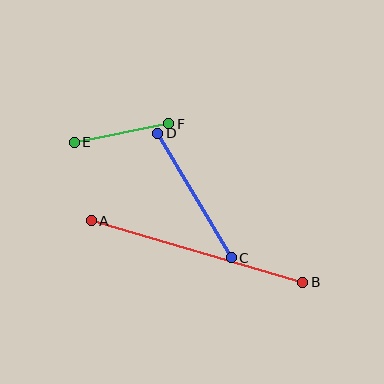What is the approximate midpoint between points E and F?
The midpoint is at approximately (121, 133) pixels.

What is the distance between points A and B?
The distance is approximately 220 pixels.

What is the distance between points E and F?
The distance is approximately 96 pixels.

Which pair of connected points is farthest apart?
Points A and B are farthest apart.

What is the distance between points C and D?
The distance is approximately 145 pixels.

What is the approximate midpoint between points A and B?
The midpoint is at approximately (197, 252) pixels.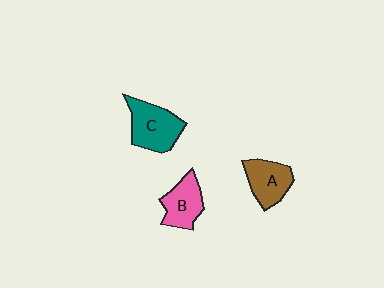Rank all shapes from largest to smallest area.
From largest to smallest: C (teal), A (brown), B (pink).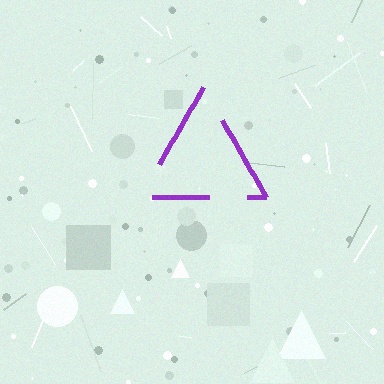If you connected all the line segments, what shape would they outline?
They would outline a triangle.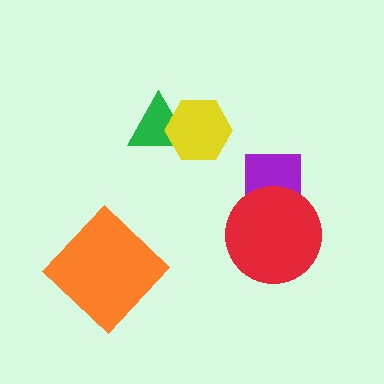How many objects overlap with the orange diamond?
0 objects overlap with the orange diamond.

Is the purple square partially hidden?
Yes, it is partially covered by another shape.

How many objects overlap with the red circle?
1 object overlaps with the red circle.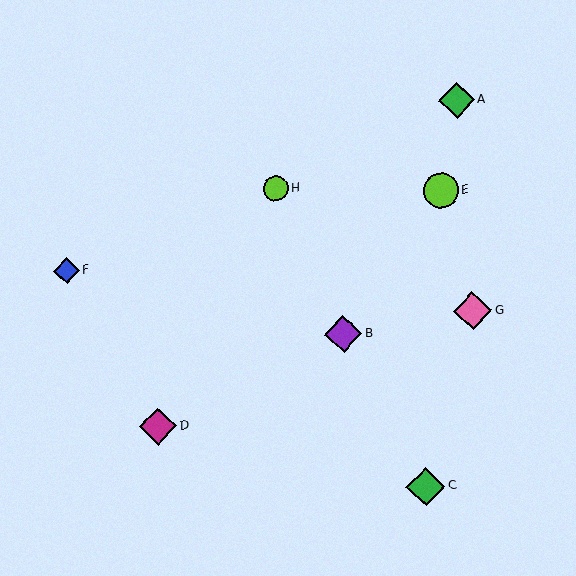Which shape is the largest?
The green diamond (labeled C) is the largest.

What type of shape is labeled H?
Shape H is a lime circle.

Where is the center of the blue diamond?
The center of the blue diamond is at (66, 271).